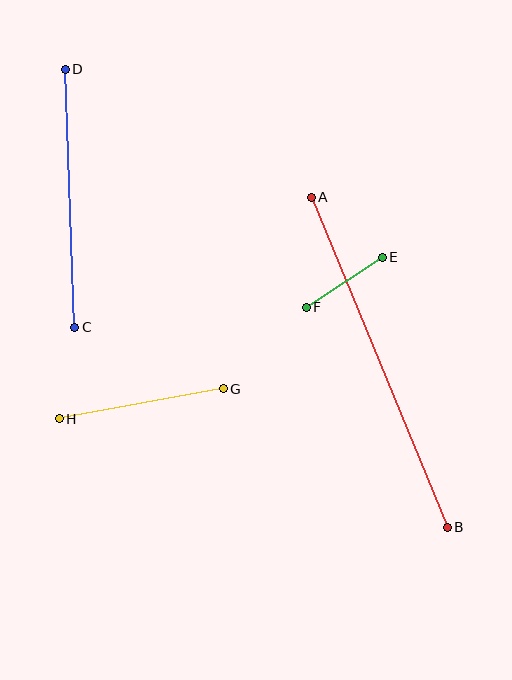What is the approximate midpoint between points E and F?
The midpoint is at approximately (344, 282) pixels.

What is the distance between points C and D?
The distance is approximately 258 pixels.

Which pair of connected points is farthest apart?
Points A and B are farthest apart.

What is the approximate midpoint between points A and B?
The midpoint is at approximately (379, 362) pixels.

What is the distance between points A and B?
The distance is approximately 357 pixels.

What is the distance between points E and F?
The distance is approximately 91 pixels.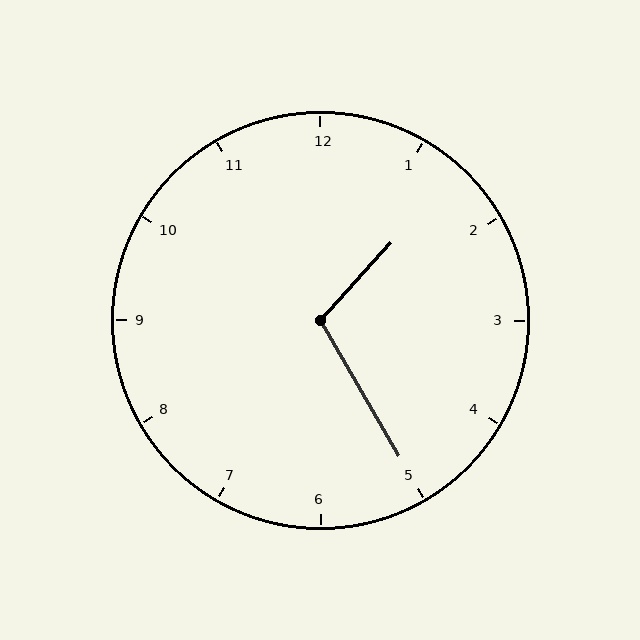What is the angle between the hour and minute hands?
Approximately 108 degrees.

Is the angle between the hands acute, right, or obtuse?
It is obtuse.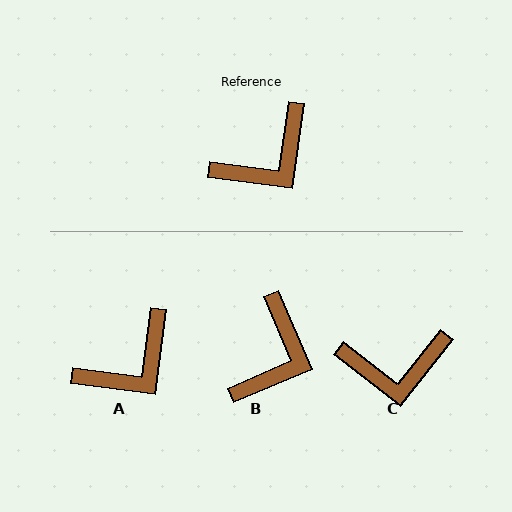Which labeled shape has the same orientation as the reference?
A.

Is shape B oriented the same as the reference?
No, it is off by about 31 degrees.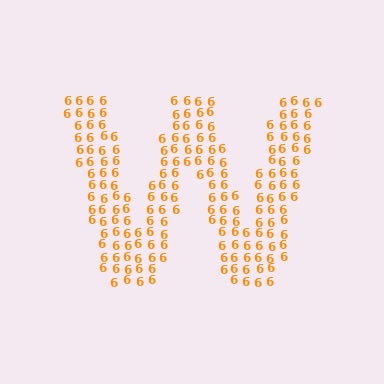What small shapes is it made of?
It is made of small digit 6's.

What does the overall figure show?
The overall figure shows the letter W.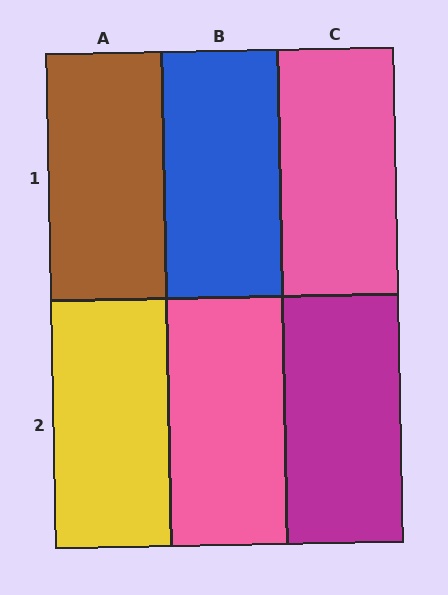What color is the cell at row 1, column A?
Brown.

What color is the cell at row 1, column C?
Pink.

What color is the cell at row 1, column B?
Blue.